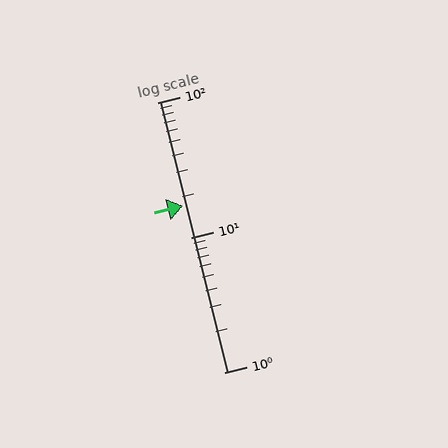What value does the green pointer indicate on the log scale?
The pointer indicates approximately 17.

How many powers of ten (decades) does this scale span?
The scale spans 2 decades, from 1 to 100.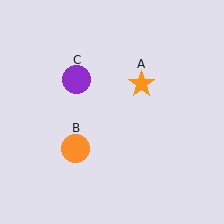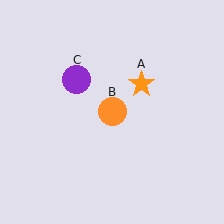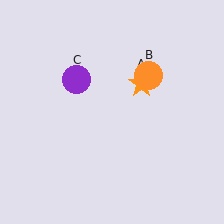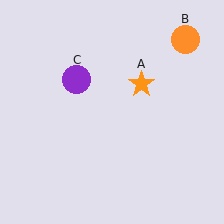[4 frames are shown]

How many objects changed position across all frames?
1 object changed position: orange circle (object B).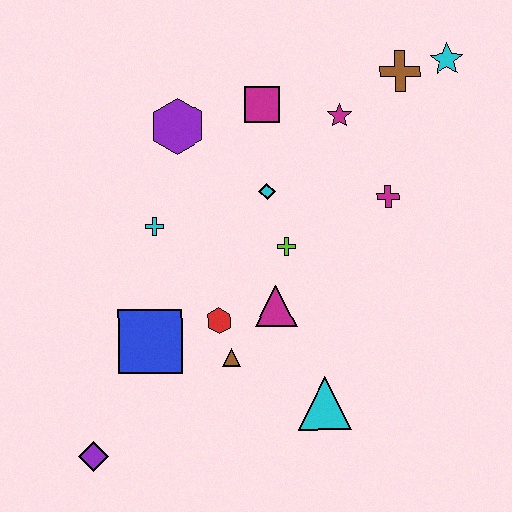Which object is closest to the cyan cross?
The purple hexagon is closest to the cyan cross.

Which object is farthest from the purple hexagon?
The purple diamond is farthest from the purple hexagon.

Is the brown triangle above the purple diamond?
Yes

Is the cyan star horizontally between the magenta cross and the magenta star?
No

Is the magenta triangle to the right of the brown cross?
No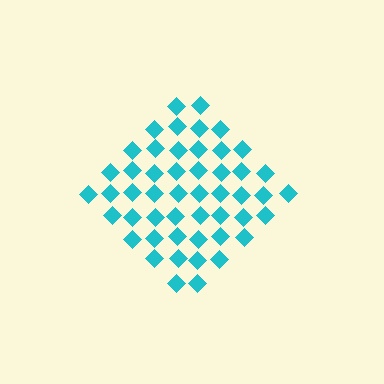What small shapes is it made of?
It is made of small diamonds.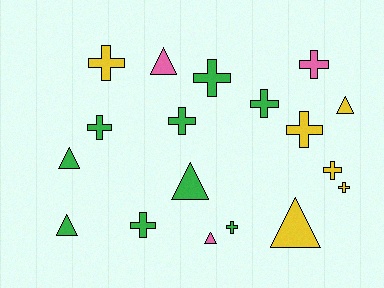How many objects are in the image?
There are 18 objects.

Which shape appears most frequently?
Cross, with 11 objects.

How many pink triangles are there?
There are 2 pink triangles.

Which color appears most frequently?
Green, with 9 objects.